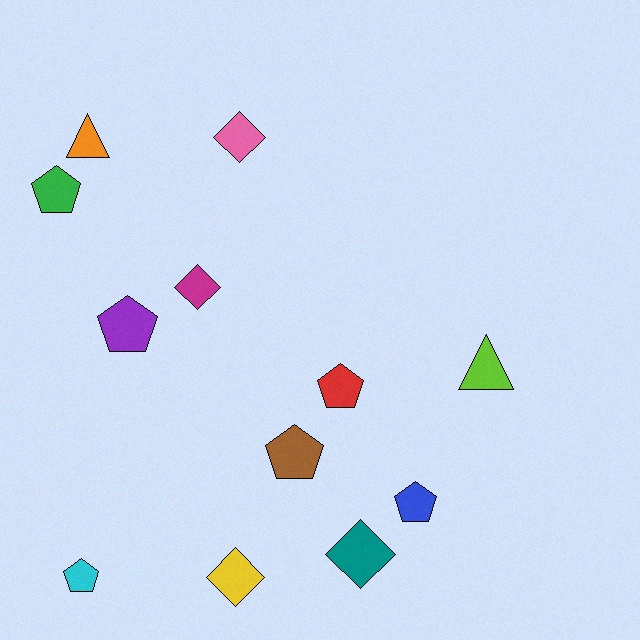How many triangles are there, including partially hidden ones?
There are 2 triangles.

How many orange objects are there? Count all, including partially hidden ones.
There is 1 orange object.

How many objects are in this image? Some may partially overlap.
There are 12 objects.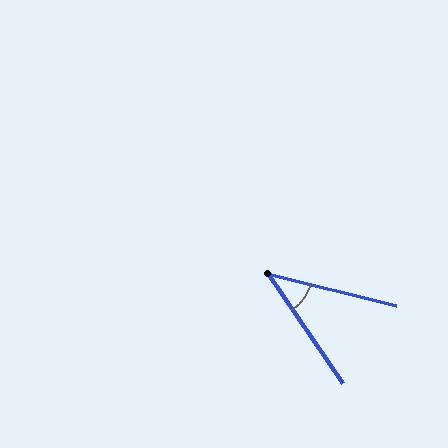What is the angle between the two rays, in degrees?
Approximately 42 degrees.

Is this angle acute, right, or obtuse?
It is acute.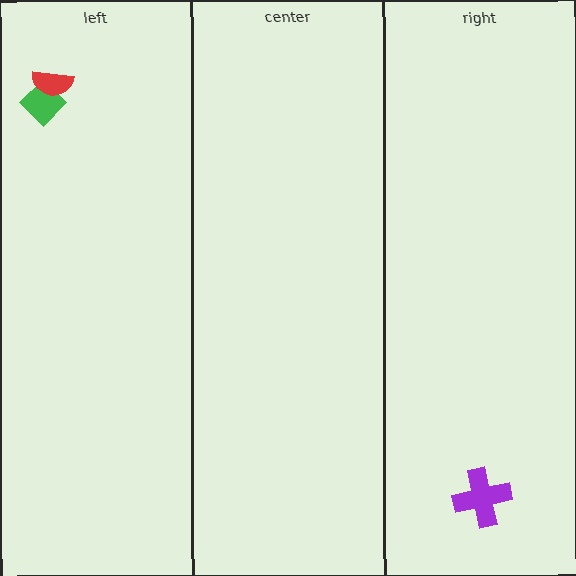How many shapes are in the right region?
1.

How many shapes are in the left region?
2.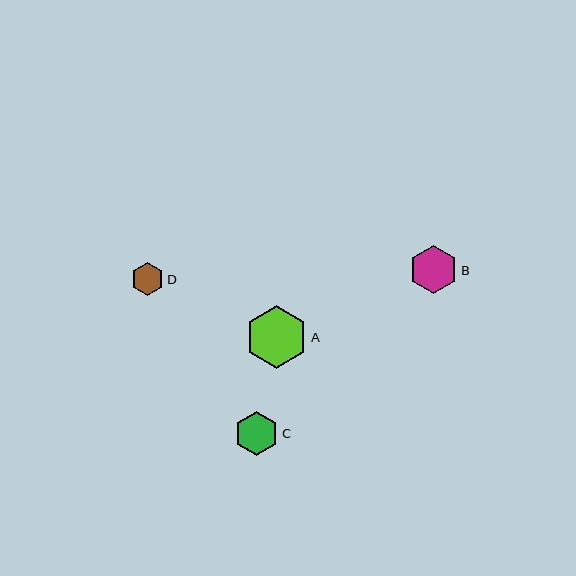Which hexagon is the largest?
Hexagon A is the largest with a size of approximately 63 pixels.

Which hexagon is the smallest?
Hexagon D is the smallest with a size of approximately 33 pixels.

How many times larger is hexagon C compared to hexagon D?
Hexagon C is approximately 1.3 times the size of hexagon D.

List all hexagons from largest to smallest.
From largest to smallest: A, B, C, D.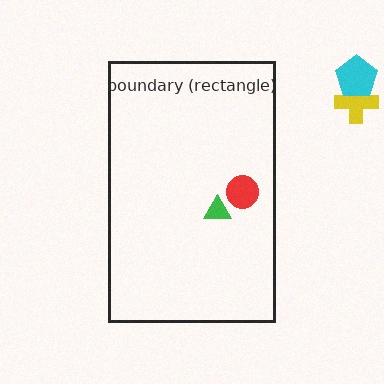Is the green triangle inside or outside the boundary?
Inside.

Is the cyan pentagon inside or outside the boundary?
Outside.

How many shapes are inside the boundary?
2 inside, 2 outside.